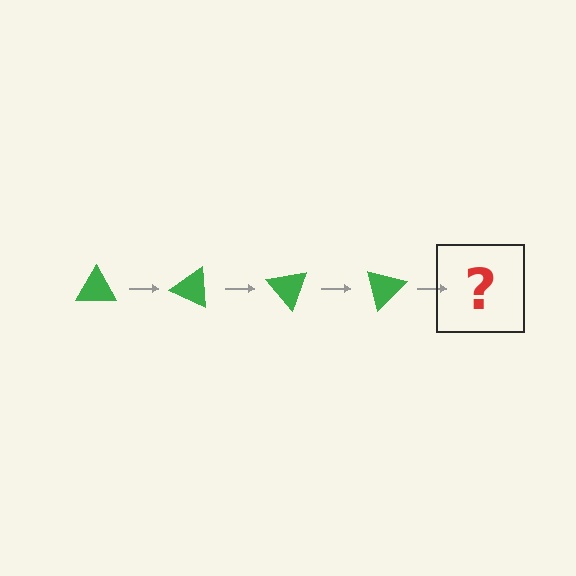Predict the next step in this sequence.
The next step is a green triangle rotated 100 degrees.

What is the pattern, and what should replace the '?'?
The pattern is that the triangle rotates 25 degrees each step. The '?' should be a green triangle rotated 100 degrees.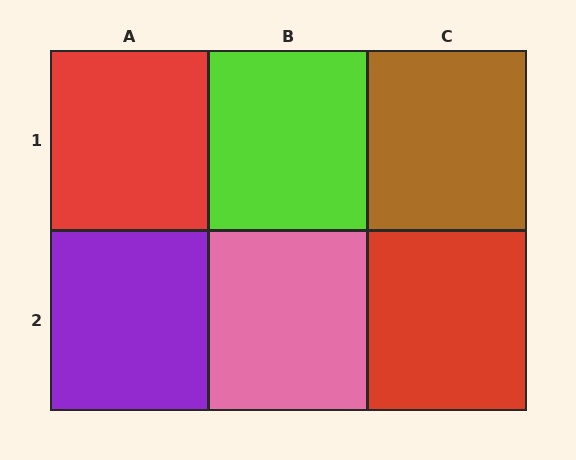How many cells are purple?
1 cell is purple.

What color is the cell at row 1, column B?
Lime.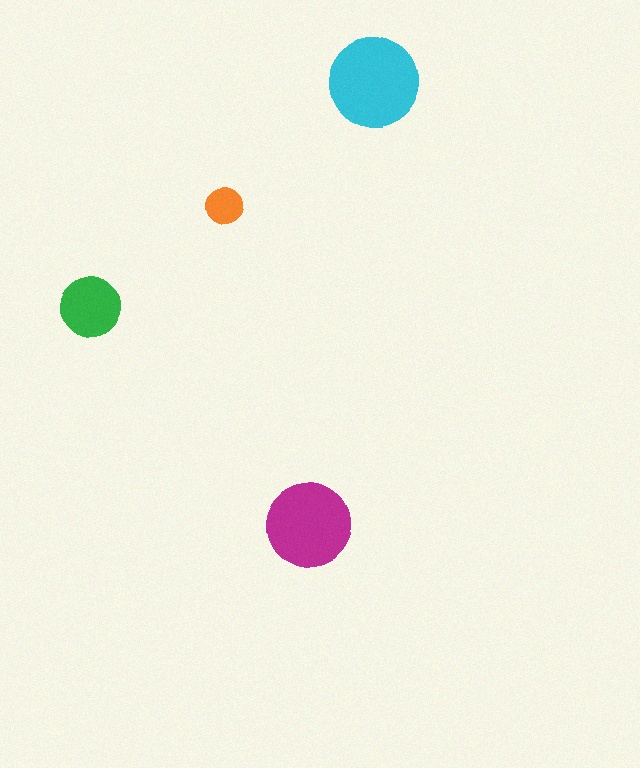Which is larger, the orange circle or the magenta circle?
The magenta one.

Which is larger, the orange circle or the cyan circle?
The cyan one.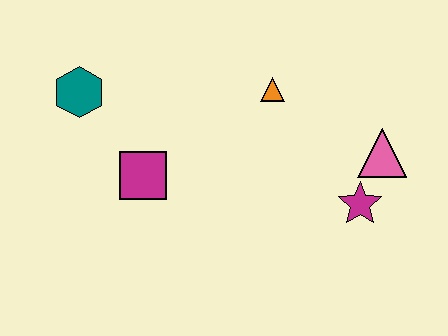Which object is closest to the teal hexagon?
The magenta square is closest to the teal hexagon.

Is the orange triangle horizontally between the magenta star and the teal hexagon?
Yes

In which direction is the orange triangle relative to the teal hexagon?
The orange triangle is to the right of the teal hexagon.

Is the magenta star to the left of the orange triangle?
No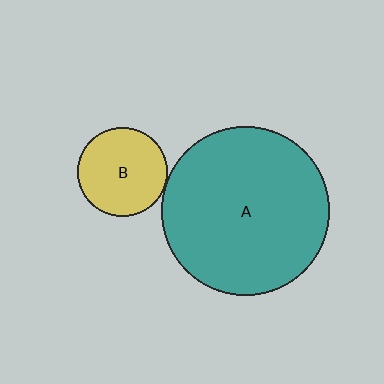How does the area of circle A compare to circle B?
Approximately 3.6 times.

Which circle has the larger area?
Circle A (teal).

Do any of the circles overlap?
No, none of the circles overlap.